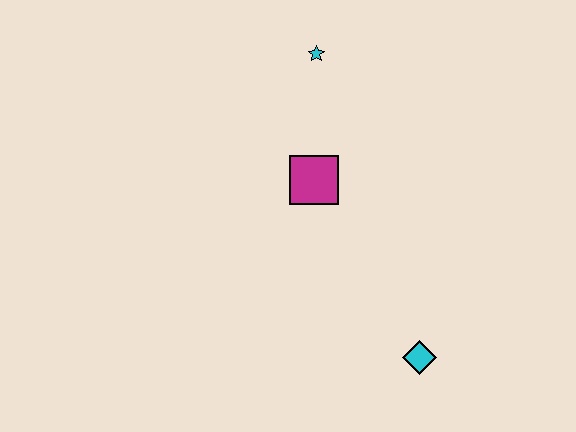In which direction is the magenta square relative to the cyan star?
The magenta square is below the cyan star.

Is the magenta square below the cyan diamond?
No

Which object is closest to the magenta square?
The cyan star is closest to the magenta square.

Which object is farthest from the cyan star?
The cyan diamond is farthest from the cyan star.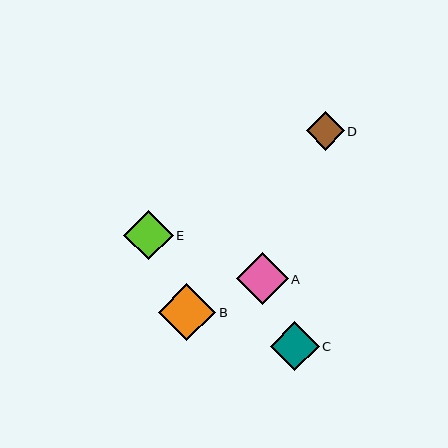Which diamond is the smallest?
Diamond D is the smallest with a size of approximately 38 pixels.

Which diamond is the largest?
Diamond B is the largest with a size of approximately 57 pixels.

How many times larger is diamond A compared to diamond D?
Diamond A is approximately 1.3 times the size of diamond D.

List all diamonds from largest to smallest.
From largest to smallest: B, A, E, C, D.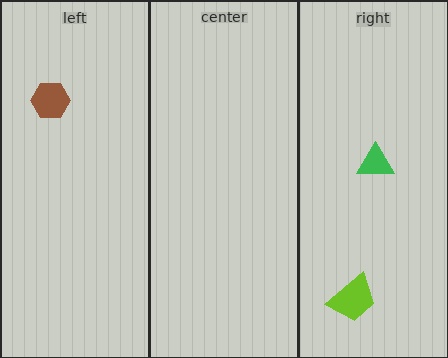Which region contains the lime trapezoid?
The right region.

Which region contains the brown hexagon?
The left region.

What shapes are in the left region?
The brown hexagon.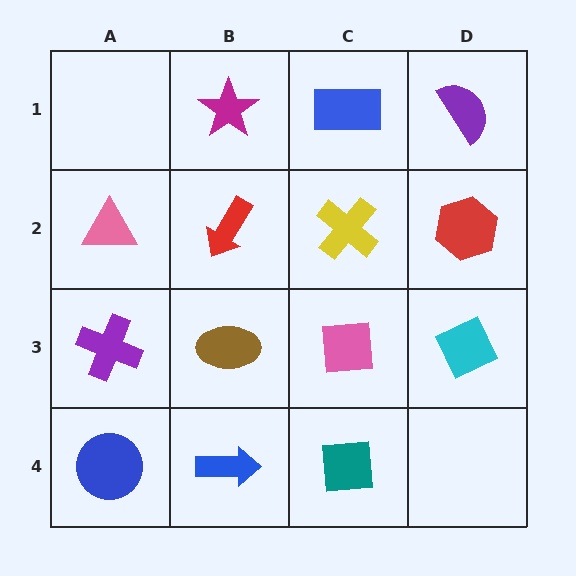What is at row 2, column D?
A red hexagon.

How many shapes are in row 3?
4 shapes.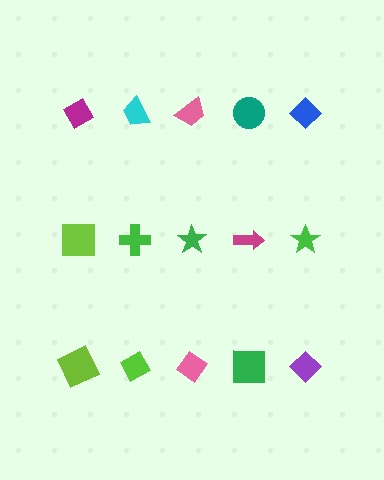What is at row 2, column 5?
A green star.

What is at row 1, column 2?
A cyan trapezoid.